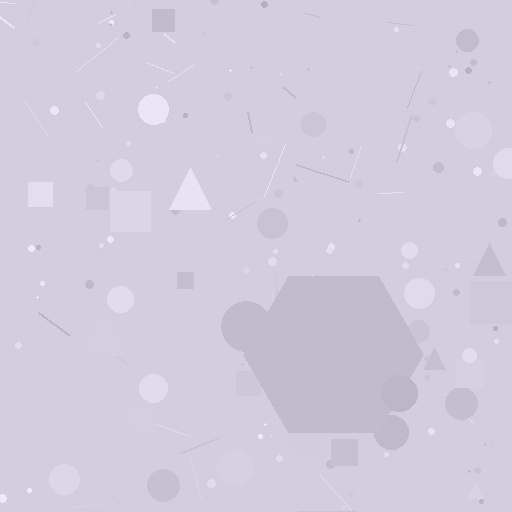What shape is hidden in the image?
A hexagon is hidden in the image.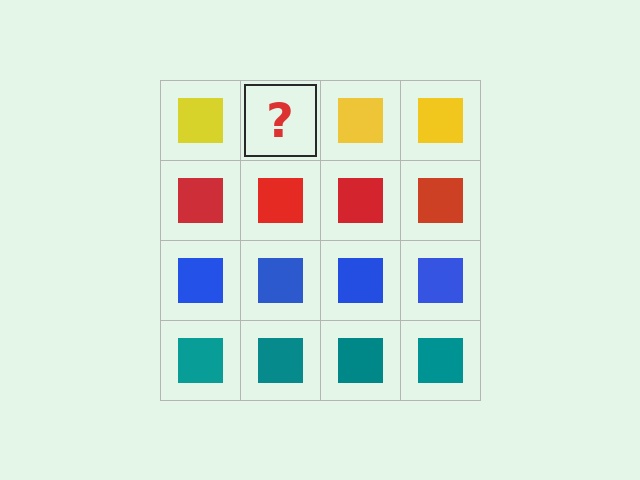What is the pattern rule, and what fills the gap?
The rule is that each row has a consistent color. The gap should be filled with a yellow square.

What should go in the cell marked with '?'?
The missing cell should contain a yellow square.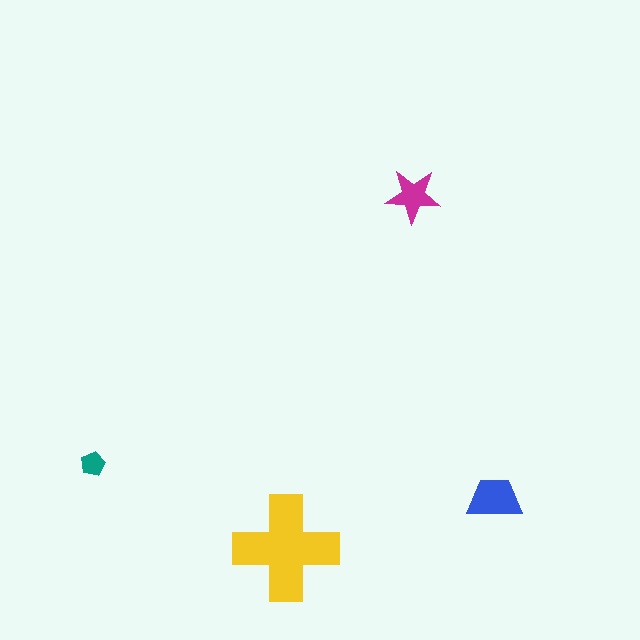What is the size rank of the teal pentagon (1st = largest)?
4th.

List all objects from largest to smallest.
The yellow cross, the blue trapezoid, the magenta star, the teal pentagon.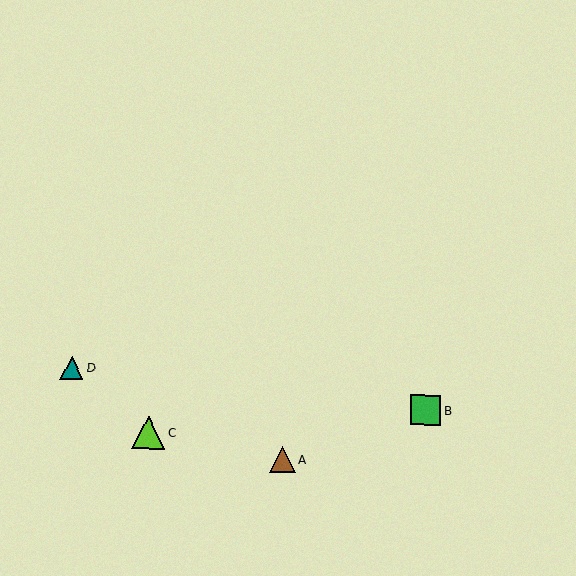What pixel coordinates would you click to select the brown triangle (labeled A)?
Click at (282, 460) to select the brown triangle A.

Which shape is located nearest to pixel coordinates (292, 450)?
The brown triangle (labeled A) at (282, 460) is nearest to that location.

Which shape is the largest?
The lime triangle (labeled C) is the largest.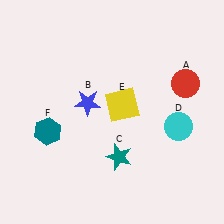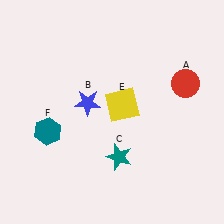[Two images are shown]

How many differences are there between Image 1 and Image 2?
There is 1 difference between the two images.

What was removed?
The cyan circle (D) was removed in Image 2.